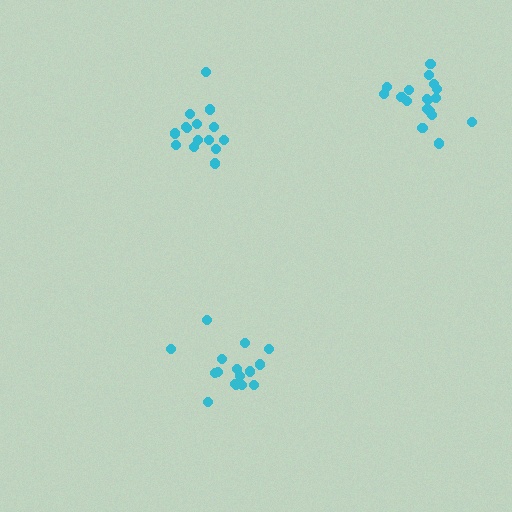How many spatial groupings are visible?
There are 3 spatial groupings.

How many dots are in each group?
Group 1: 16 dots, Group 2: 18 dots, Group 3: 15 dots (49 total).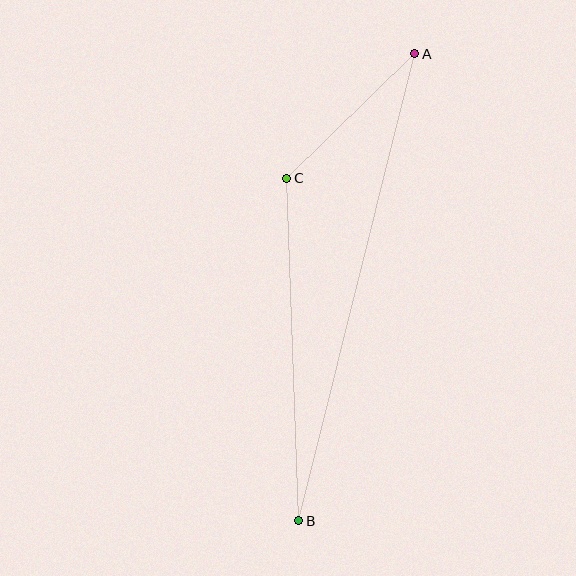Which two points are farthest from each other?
Points A and B are farthest from each other.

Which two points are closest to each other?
Points A and C are closest to each other.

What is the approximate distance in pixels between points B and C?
The distance between B and C is approximately 343 pixels.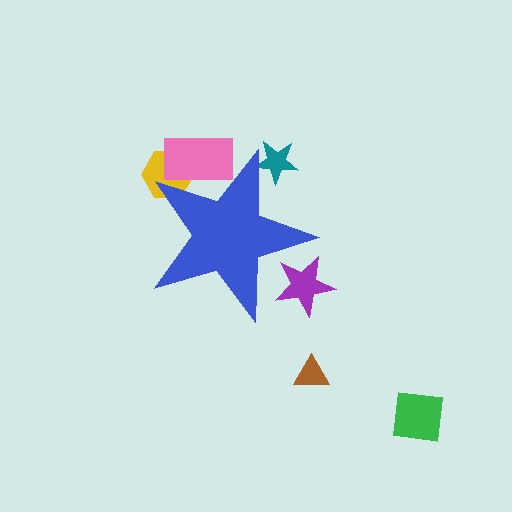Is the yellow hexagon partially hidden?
Yes, the yellow hexagon is partially hidden behind the blue star.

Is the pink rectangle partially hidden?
Yes, the pink rectangle is partially hidden behind the blue star.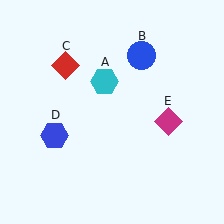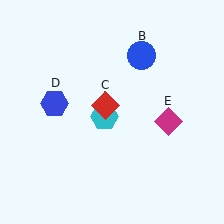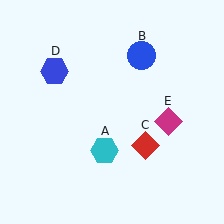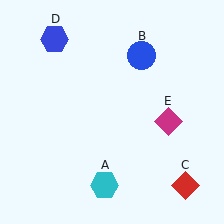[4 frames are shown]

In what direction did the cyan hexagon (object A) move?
The cyan hexagon (object A) moved down.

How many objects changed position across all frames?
3 objects changed position: cyan hexagon (object A), red diamond (object C), blue hexagon (object D).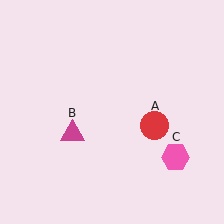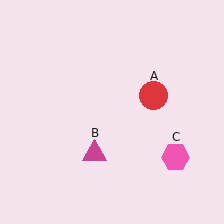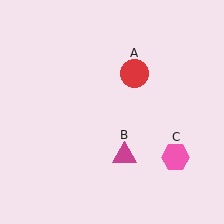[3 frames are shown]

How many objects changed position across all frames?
2 objects changed position: red circle (object A), magenta triangle (object B).